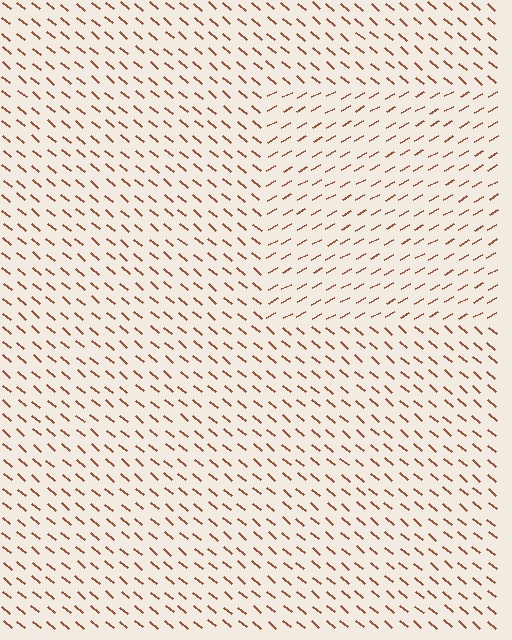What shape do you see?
I see a rectangle.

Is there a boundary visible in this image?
Yes, there is a texture boundary formed by a change in line orientation.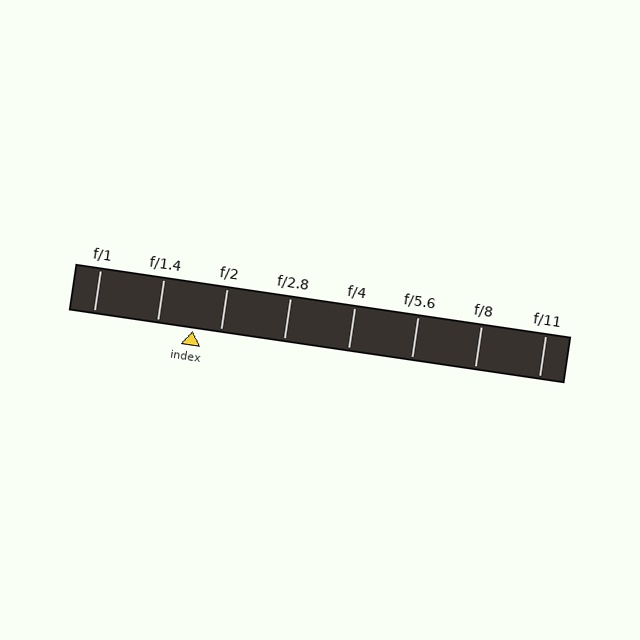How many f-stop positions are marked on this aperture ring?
There are 8 f-stop positions marked.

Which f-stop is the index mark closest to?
The index mark is closest to f/2.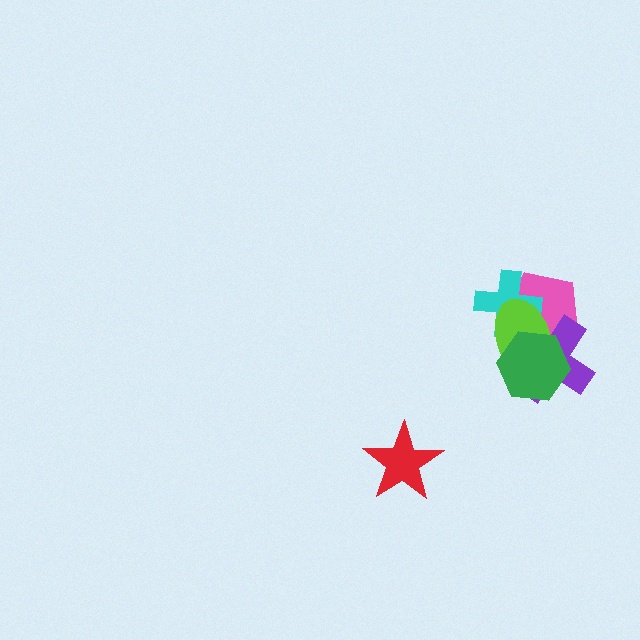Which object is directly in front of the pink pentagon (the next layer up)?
The cyan cross is directly in front of the pink pentagon.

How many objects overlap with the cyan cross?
3 objects overlap with the cyan cross.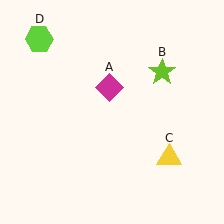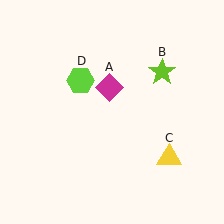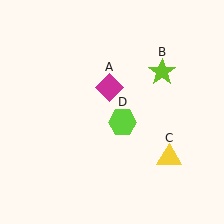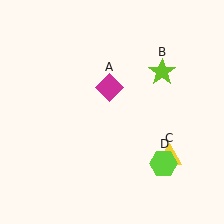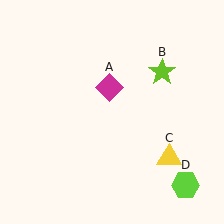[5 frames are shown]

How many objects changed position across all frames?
1 object changed position: lime hexagon (object D).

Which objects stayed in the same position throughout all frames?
Magenta diamond (object A) and lime star (object B) and yellow triangle (object C) remained stationary.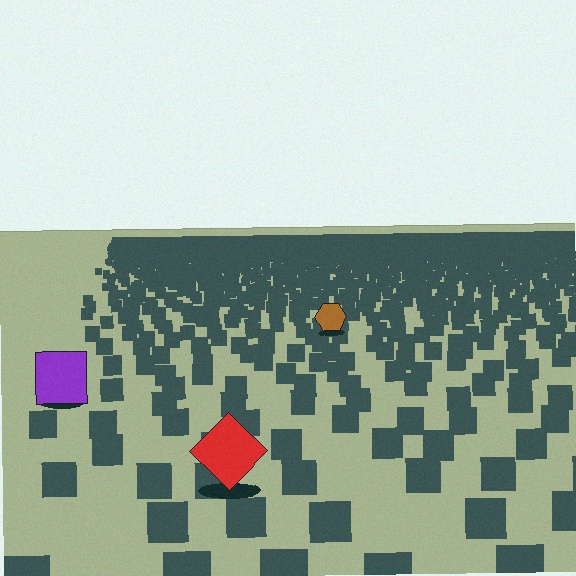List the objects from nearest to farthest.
From nearest to farthest: the red diamond, the purple square, the brown hexagon.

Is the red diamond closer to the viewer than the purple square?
Yes. The red diamond is closer — you can tell from the texture gradient: the ground texture is coarser near it.